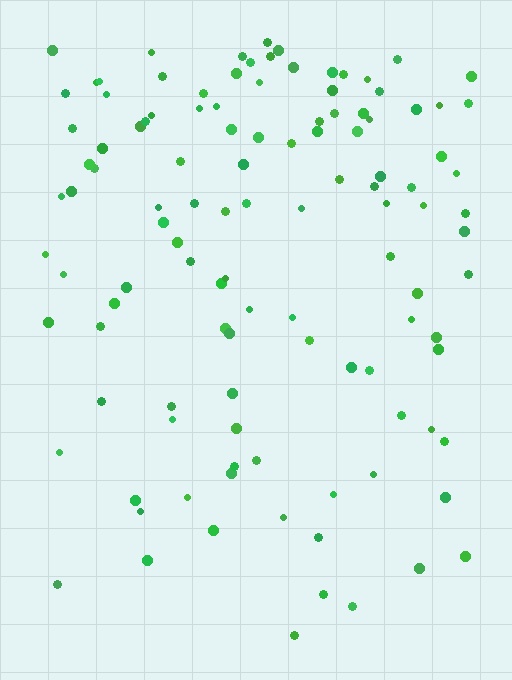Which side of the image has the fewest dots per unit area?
The bottom.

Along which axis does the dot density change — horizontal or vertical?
Vertical.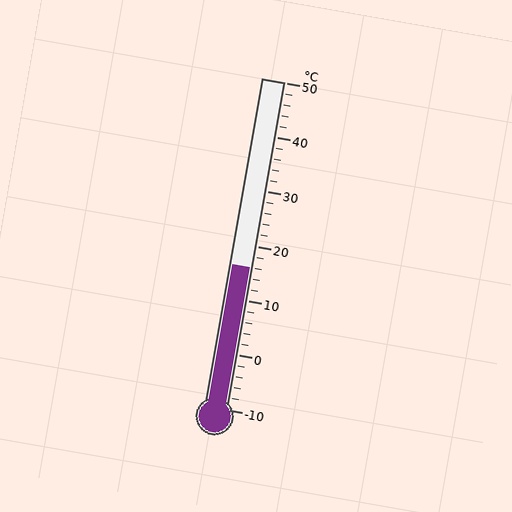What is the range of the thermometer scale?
The thermometer scale ranges from -10°C to 50°C.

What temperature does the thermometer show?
The thermometer shows approximately 16°C.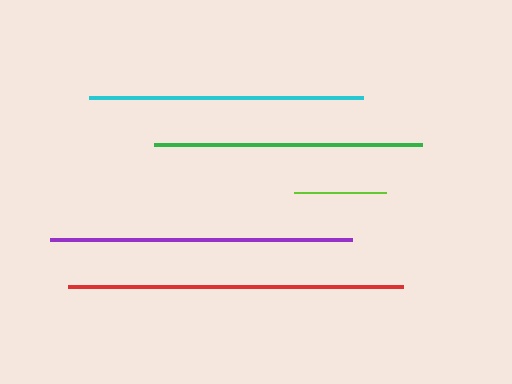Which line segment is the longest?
The red line is the longest at approximately 335 pixels.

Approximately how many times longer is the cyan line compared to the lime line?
The cyan line is approximately 3.0 times the length of the lime line.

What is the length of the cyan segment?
The cyan segment is approximately 274 pixels long.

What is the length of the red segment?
The red segment is approximately 335 pixels long.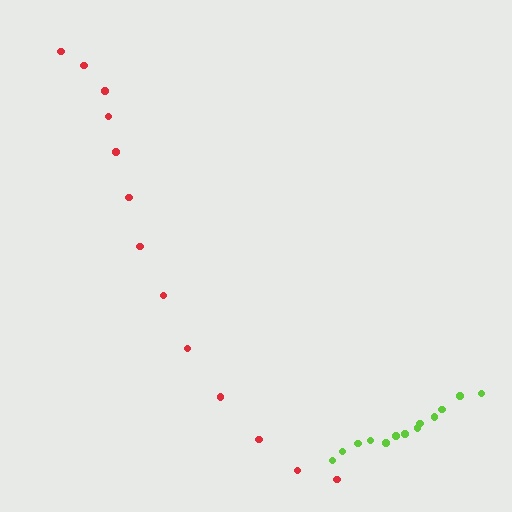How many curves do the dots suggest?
There are 2 distinct paths.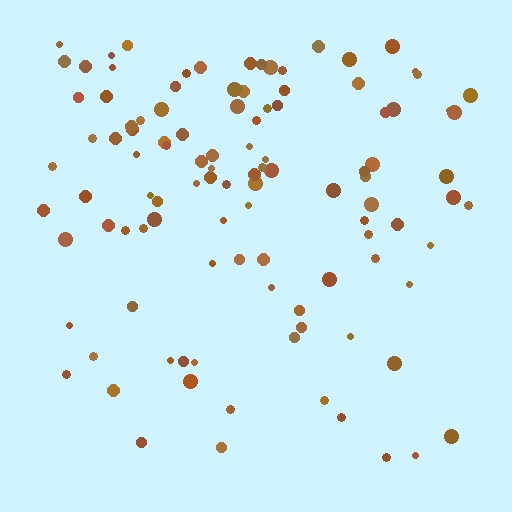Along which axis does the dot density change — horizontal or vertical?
Vertical.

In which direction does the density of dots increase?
From bottom to top, with the top side densest.